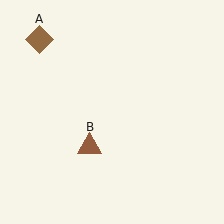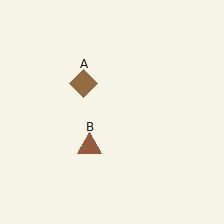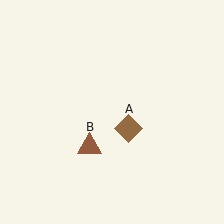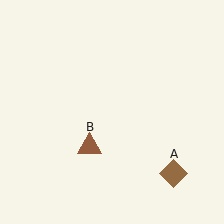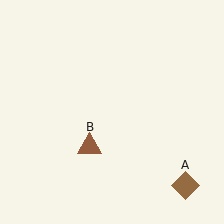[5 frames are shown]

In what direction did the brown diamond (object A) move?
The brown diamond (object A) moved down and to the right.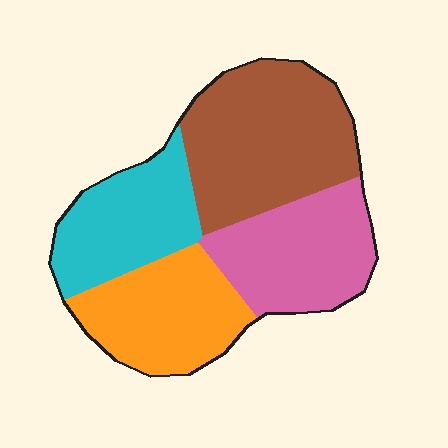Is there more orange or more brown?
Brown.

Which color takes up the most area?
Brown, at roughly 35%.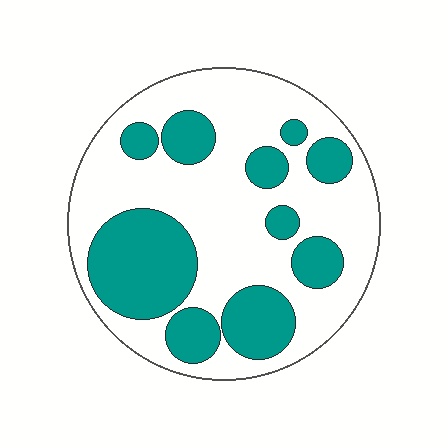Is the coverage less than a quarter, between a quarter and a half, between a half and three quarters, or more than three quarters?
Between a quarter and a half.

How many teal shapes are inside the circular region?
10.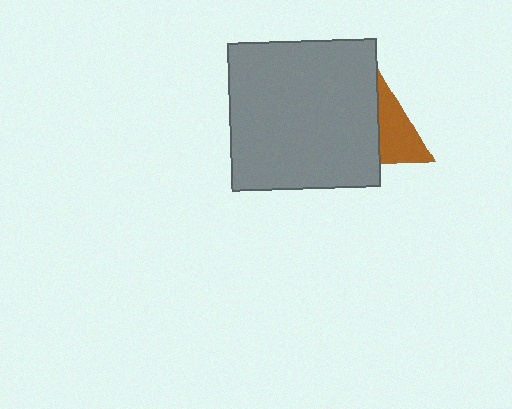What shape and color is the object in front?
The object in front is a gray square.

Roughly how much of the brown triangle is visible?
A small part of it is visible (roughly 39%).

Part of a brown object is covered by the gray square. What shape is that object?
It is a triangle.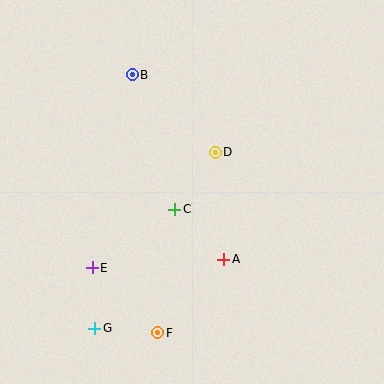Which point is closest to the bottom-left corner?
Point G is closest to the bottom-left corner.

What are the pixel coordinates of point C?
Point C is at (175, 209).